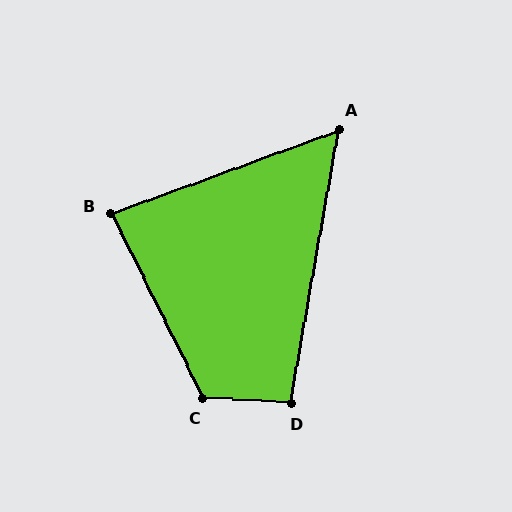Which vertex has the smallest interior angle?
A, at approximately 60 degrees.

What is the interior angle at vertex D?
Approximately 96 degrees (obtuse).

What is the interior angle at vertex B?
Approximately 84 degrees (acute).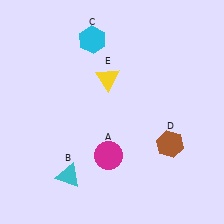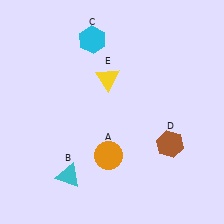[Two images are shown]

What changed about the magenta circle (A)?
In Image 1, A is magenta. In Image 2, it changed to orange.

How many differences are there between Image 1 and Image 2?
There is 1 difference between the two images.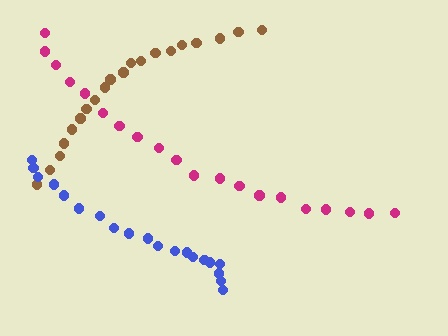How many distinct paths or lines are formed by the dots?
There are 3 distinct paths.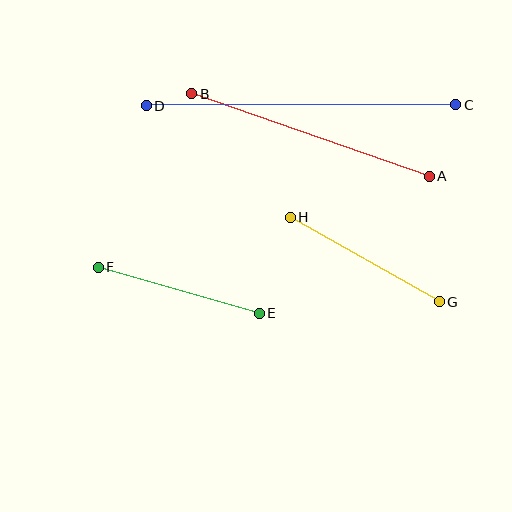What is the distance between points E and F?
The distance is approximately 167 pixels.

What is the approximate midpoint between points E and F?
The midpoint is at approximately (179, 290) pixels.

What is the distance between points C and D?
The distance is approximately 309 pixels.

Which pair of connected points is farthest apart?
Points C and D are farthest apart.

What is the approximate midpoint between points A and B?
The midpoint is at approximately (310, 135) pixels.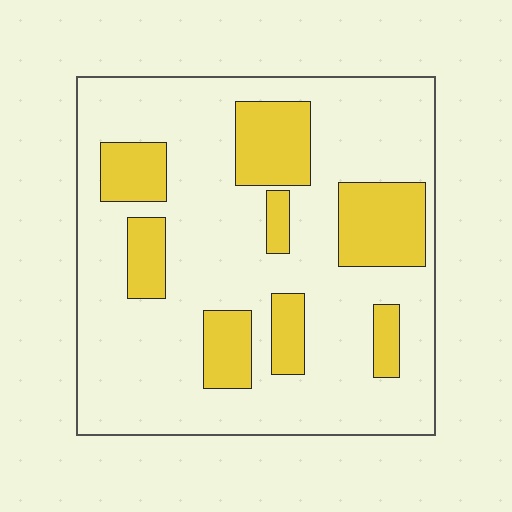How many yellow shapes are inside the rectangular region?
8.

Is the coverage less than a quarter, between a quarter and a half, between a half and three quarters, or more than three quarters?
Less than a quarter.